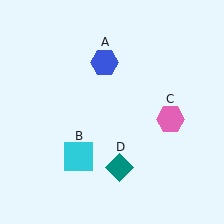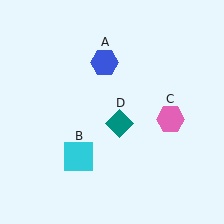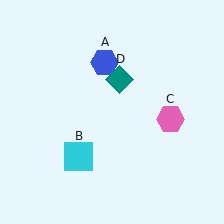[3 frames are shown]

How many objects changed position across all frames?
1 object changed position: teal diamond (object D).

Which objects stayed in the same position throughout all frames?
Blue hexagon (object A) and cyan square (object B) and pink hexagon (object C) remained stationary.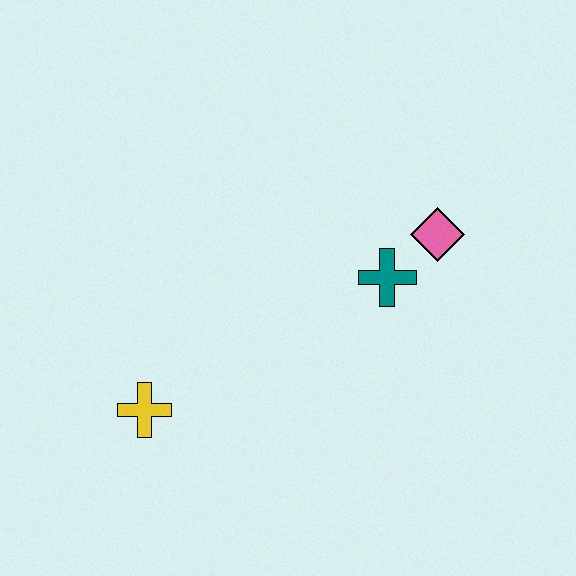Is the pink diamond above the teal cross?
Yes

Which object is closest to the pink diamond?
The teal cross is closest to the pink diamond.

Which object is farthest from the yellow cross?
The pink diamond is farthest from the yellow cross.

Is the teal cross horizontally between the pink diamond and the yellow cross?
Yes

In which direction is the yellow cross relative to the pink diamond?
The yellow cross is to the left of the pink diamond.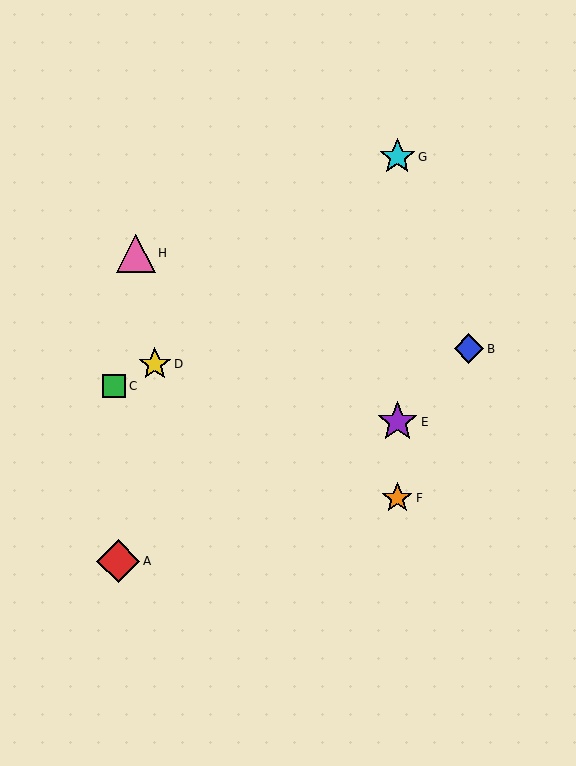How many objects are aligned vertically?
3 objects (E, F, G) are aligned vertically.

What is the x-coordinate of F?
Object F is at x≈397.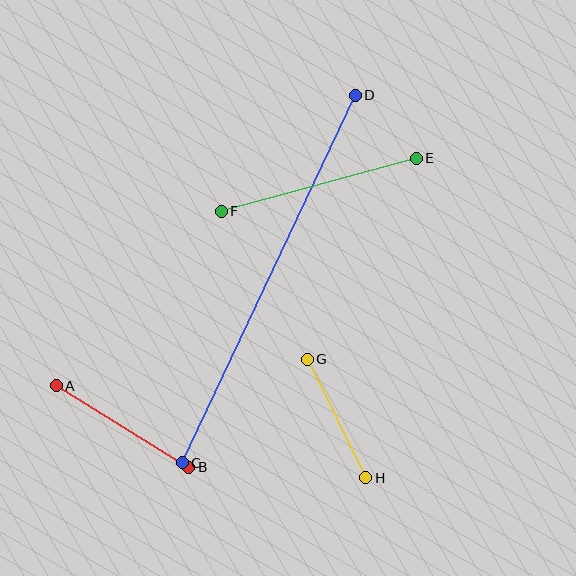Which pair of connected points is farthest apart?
Points C and D are farthest apart.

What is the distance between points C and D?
The distance is approximately 406 pixels.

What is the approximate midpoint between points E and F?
The midpoint is at approximately (319, 185) pixels.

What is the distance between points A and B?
The distance is approximately 155 pixels.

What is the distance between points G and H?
The distance is approximately 132 pixels.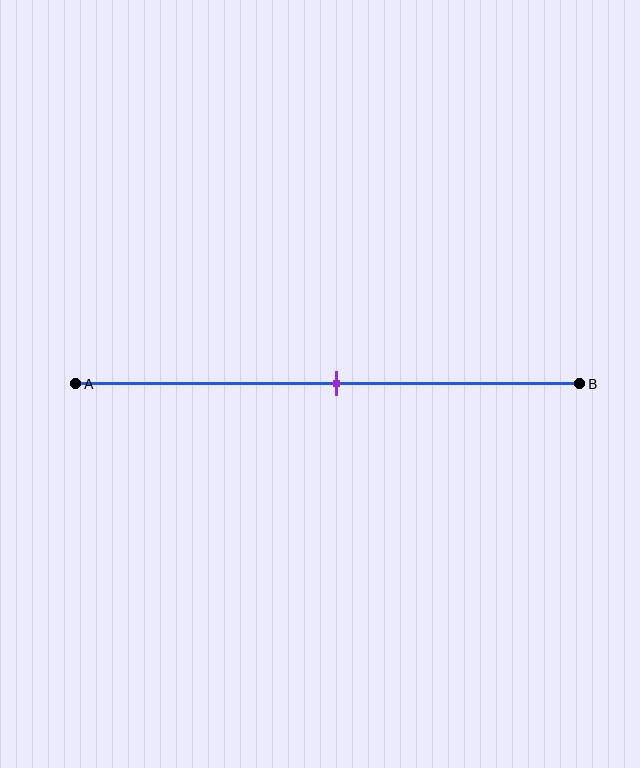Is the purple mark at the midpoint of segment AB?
Yes, the mark is approximately at the midpoint.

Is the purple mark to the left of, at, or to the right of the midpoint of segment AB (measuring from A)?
The purple mark is approximately at the midpoint of segment AB.